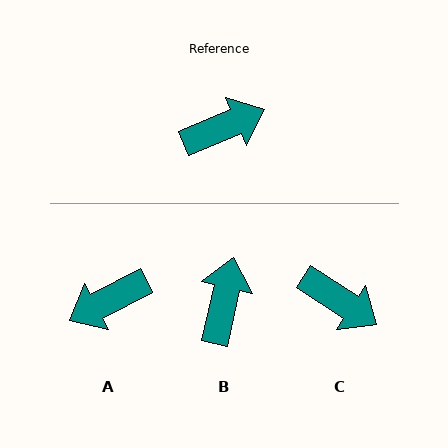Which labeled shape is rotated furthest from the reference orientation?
A, about 176 degrees away.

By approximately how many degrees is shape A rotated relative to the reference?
Approximately 176 degrees clockwise.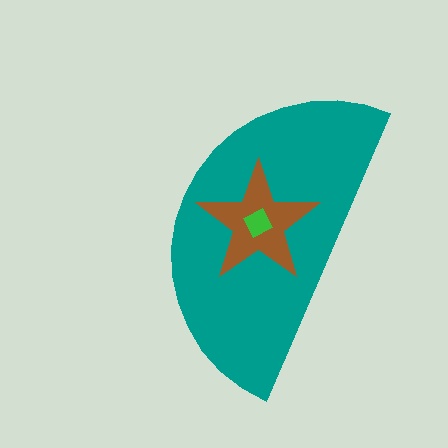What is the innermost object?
The green square.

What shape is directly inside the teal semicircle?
The brown star.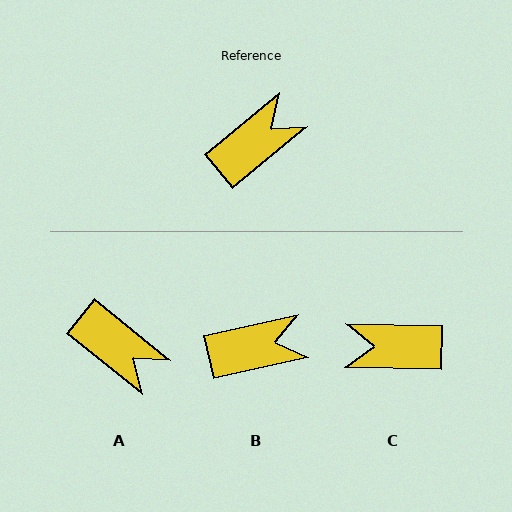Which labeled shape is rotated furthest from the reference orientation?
C, about 139 degrees away.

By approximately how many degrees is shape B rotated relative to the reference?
Approximately 27 degrees clockwise.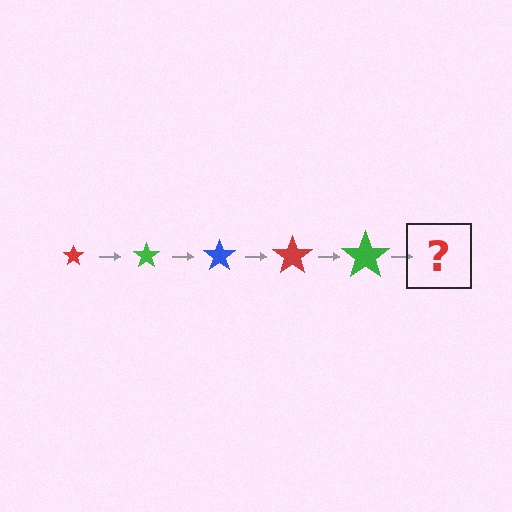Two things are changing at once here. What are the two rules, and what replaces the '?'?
The two rules are that the star grows larger each step and the color cycles through red, green, and blue. The '?' should be a blue star, larger than the previous one.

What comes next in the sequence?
The next element should be a blue star, larger than the previous one.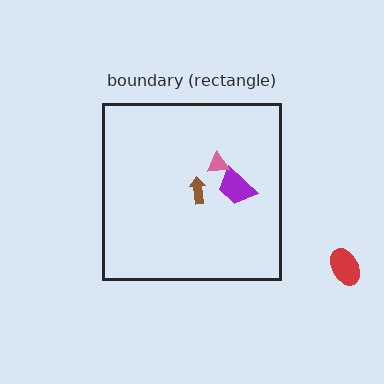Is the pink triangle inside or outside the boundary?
Inside.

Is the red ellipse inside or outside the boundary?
Outside.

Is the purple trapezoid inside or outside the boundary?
Inside.